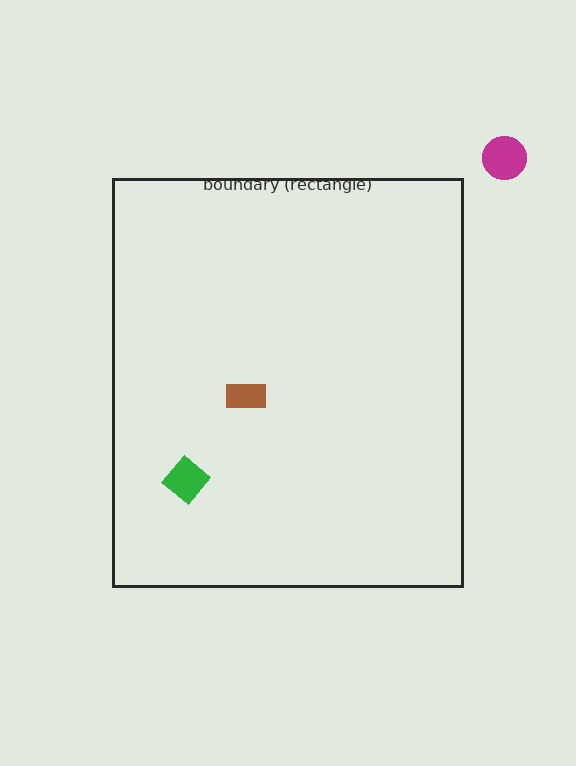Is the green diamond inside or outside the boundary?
Inside.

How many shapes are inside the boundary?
2 inside, 1 outside.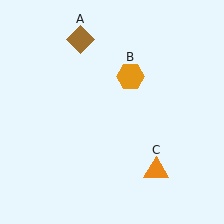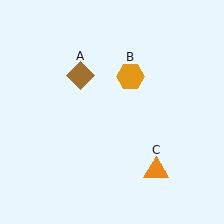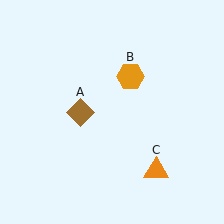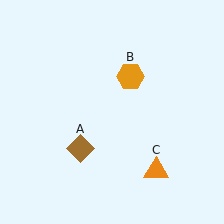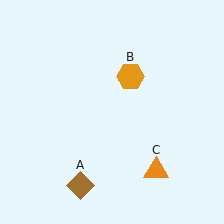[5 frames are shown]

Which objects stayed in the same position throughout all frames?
Orange hexagon (object B) and orange triangle (object C) remained stationary.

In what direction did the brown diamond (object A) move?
The brown diamond (object A) moved down.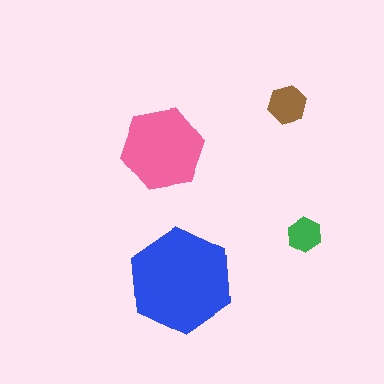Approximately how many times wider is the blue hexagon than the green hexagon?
About 3 times wider.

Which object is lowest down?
The blue hexagon is bottommost.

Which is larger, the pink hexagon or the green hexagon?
The pink one.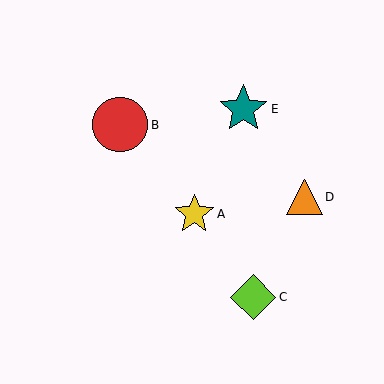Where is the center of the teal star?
The center of the teal star is at (243, 109).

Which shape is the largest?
The red circle (labeled B) is the largest.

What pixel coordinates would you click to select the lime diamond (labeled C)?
Click at (253, 297) to select the lime diamond C.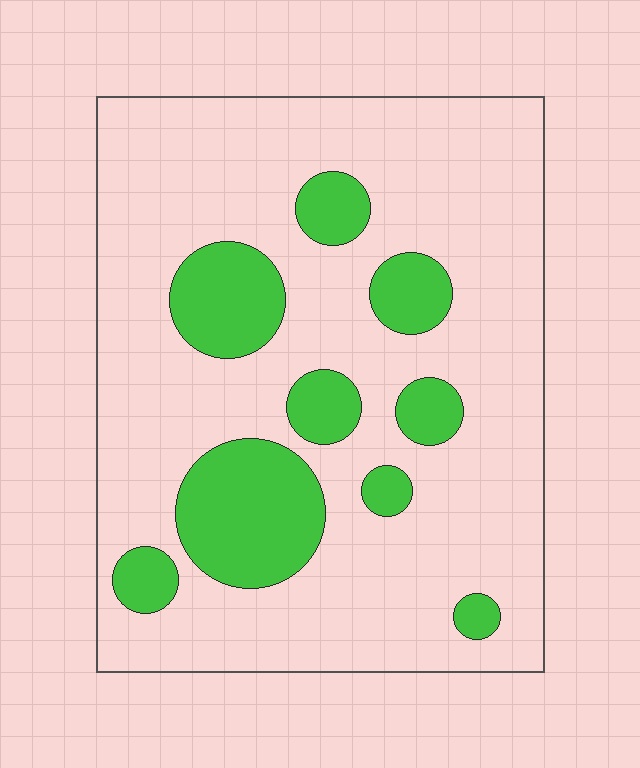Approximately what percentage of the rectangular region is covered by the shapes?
Approximately 20%.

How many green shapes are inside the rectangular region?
9.